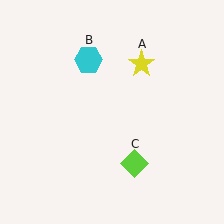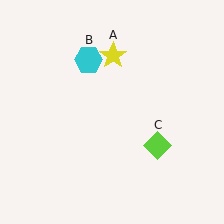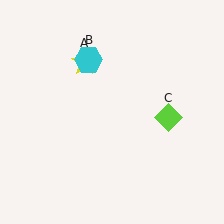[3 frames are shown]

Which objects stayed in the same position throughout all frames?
Cyan hexagon (object B) remained stationary.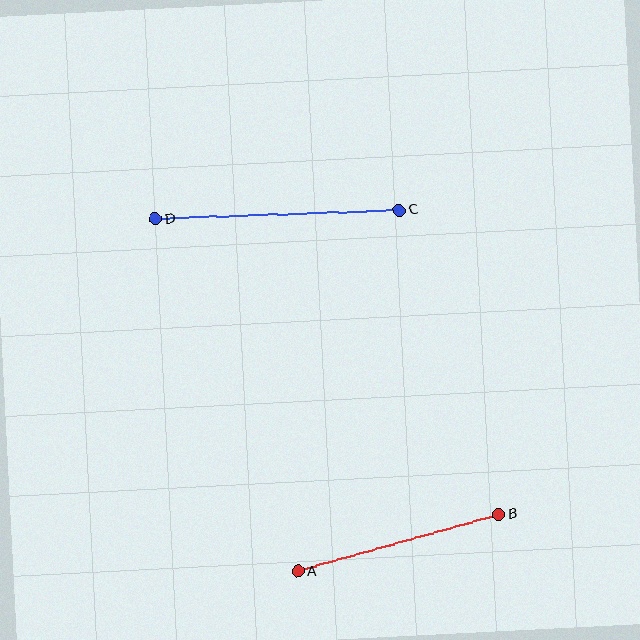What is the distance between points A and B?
The distance is approximately 209 pixels.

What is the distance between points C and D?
The distance is approximately 244 pixels.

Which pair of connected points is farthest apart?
Points C and D are farthest apart.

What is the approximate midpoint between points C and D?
The midpoint is at approximately (278, 214) pixels.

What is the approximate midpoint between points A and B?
The midpoint is at approximately (398, 543) pixels.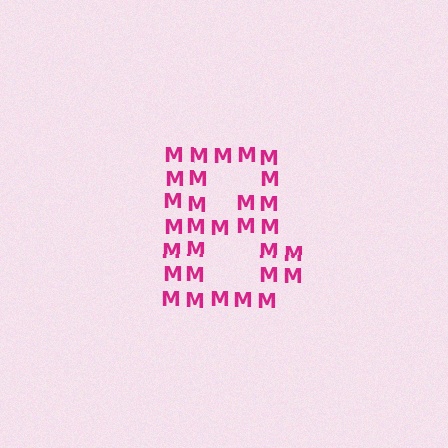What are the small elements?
The small elements are letter M's.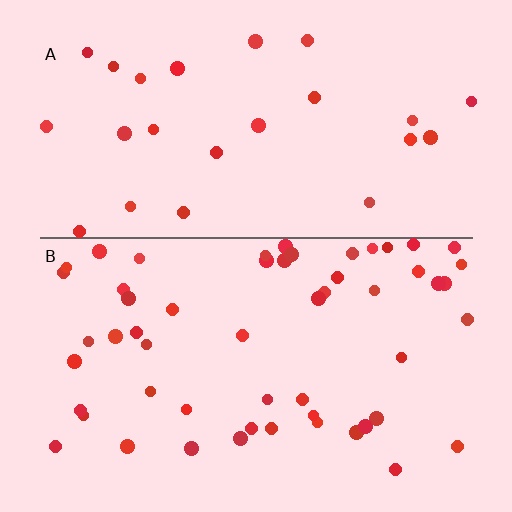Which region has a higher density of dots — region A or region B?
B (the bottom).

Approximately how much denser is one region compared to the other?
Approximately 2.2× — region B over region A.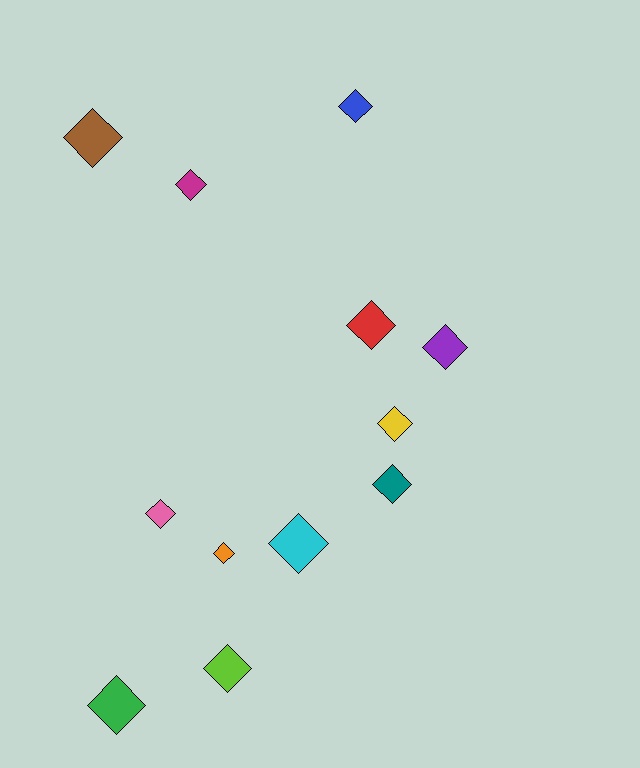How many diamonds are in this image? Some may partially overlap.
There are 12 diamonds.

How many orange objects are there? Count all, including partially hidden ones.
There is 1 orange object.